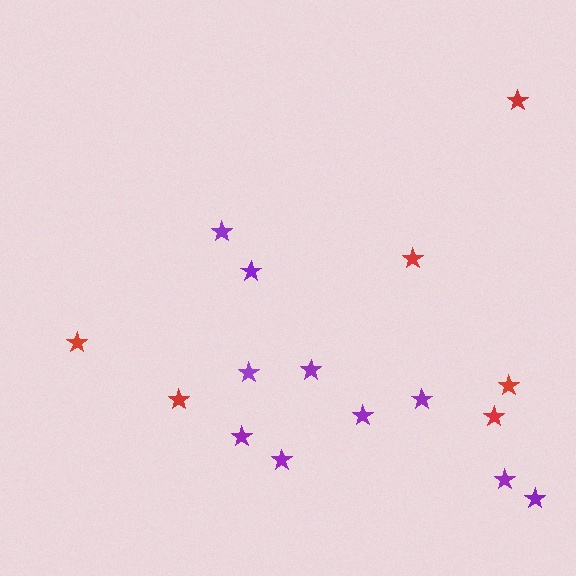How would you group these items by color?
There are 2 groups: one group of red stars (6) and one group of purple stars (10).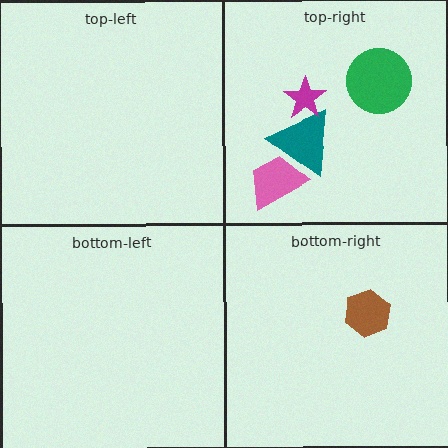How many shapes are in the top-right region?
4.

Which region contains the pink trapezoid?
The top-right region.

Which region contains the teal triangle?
The top-right region.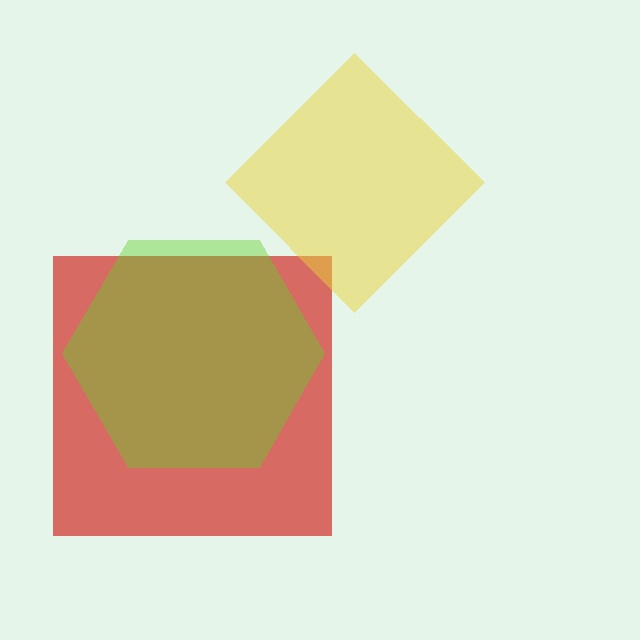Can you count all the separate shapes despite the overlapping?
Yes, there are 3 separate shapes.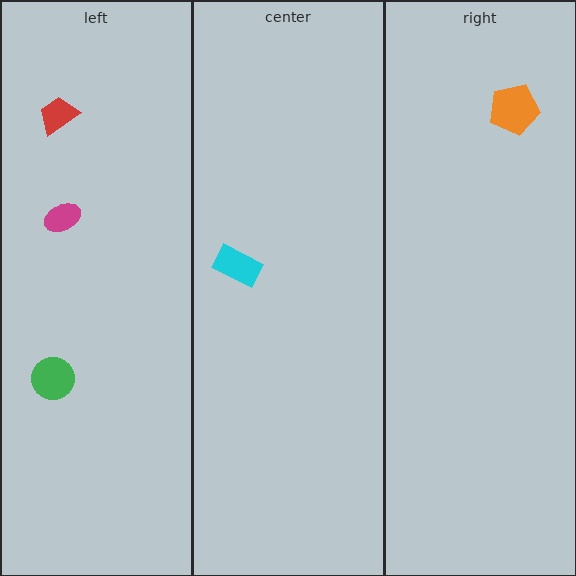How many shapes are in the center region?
1.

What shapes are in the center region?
The cyan rectangle.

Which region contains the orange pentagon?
The right region.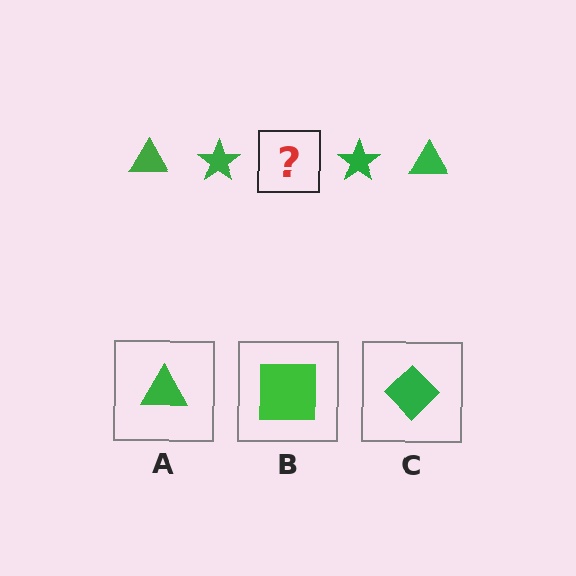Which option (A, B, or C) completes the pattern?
A.